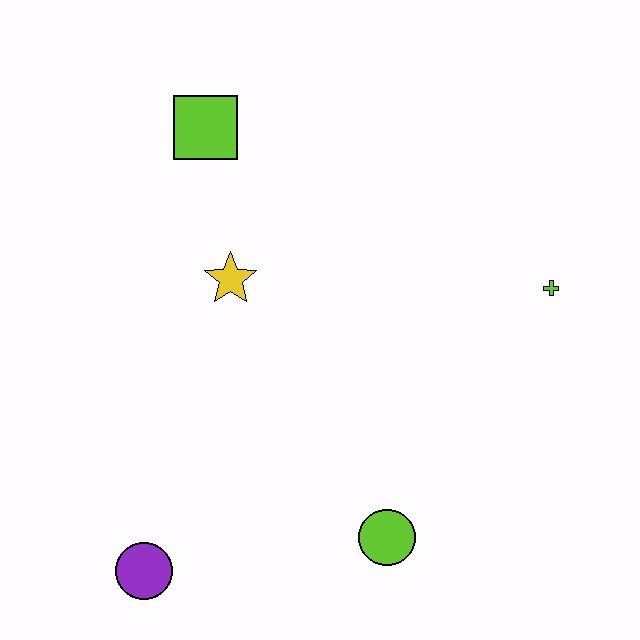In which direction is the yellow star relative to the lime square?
The yellow star is below the lime square.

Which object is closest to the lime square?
The yellow star is closest to the lime square.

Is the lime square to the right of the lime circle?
No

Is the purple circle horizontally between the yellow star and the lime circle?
No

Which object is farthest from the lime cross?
The purple circle is farthest from the lime cross.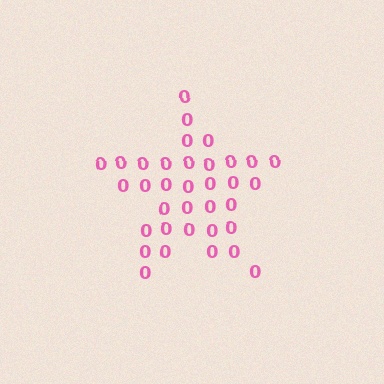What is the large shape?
The large shape is a star.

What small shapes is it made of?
It is made of small digit 0's.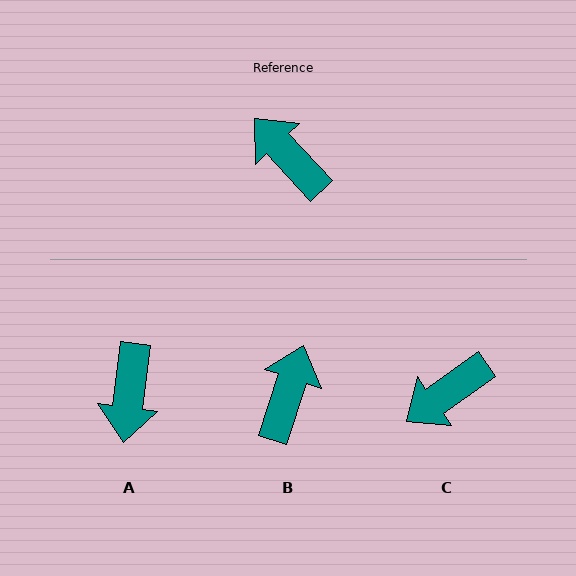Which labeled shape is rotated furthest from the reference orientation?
A, about 130 degrees away.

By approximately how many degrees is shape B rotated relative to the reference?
Approximately 61 degrees clockwise.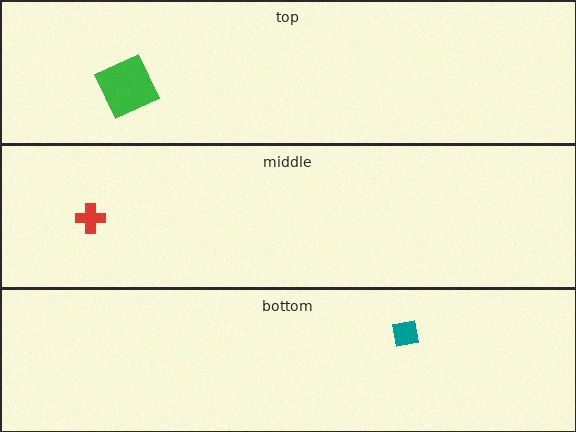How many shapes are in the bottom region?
1.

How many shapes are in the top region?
1.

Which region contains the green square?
The top region.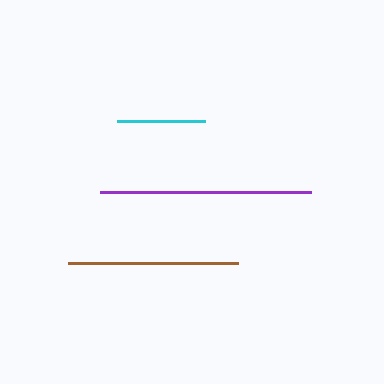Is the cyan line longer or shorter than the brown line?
The brown line is longer than the cyan line.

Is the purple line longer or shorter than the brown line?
The purple line is longer than the brown line.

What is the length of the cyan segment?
The cyan segment is approximately 87 pixels long.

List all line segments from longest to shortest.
From longest to shortest: purple, brown, cyan.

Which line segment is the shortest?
The cyan line is the shortest at approximately 87 pixels.